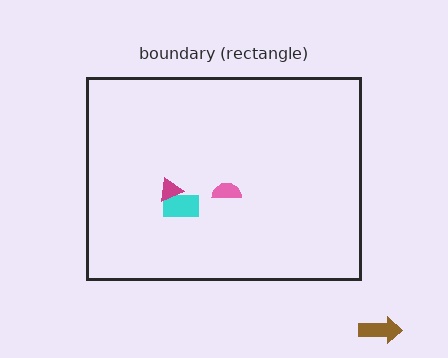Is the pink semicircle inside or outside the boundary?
Inside.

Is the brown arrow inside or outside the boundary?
Outside.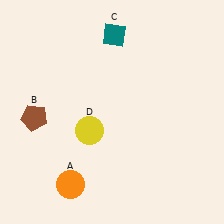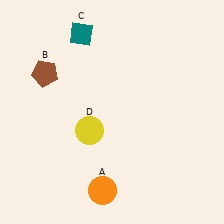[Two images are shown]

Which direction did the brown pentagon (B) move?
The brown pentagon (B) moved up.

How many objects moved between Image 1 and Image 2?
3 objects moved between the two images.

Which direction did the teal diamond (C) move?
The teal diamond (C) moved left.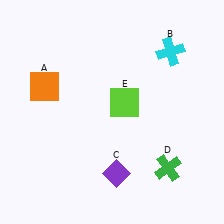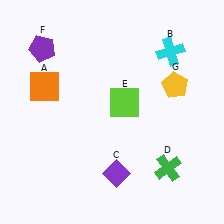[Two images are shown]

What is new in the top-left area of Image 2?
A purple pentagon (F) was added in the top-left area of Image 2.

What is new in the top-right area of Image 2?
A yellow pentagon (G) was added in the top-right area of Image 2.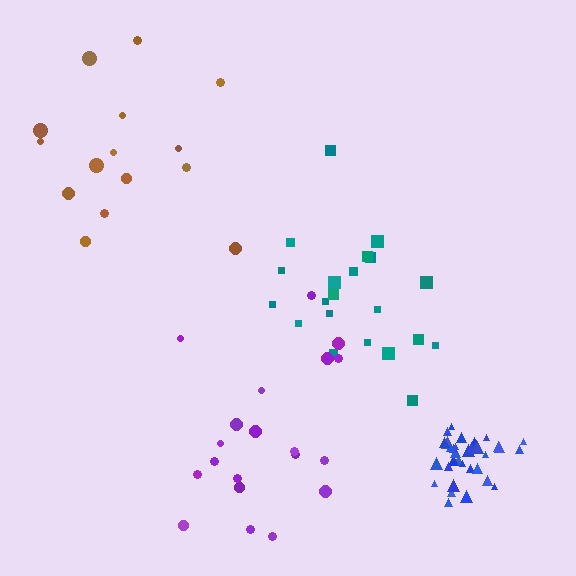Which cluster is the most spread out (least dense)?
Brown.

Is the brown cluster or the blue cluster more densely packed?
Blue.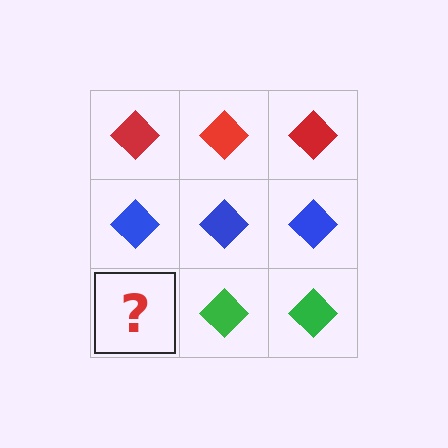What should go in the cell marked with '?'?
The missing cell should contain a green diamond.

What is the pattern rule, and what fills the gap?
The rule is that each row has a consistent color. The gap should be filled with a green diamond.